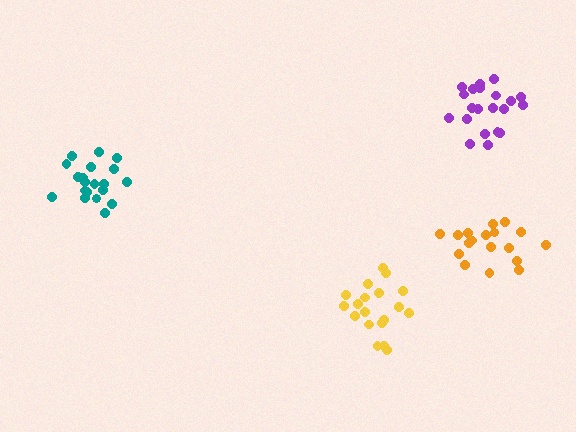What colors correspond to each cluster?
The clusters are colored: orange, purple, yellow, teal.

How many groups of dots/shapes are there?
There are 4 groups.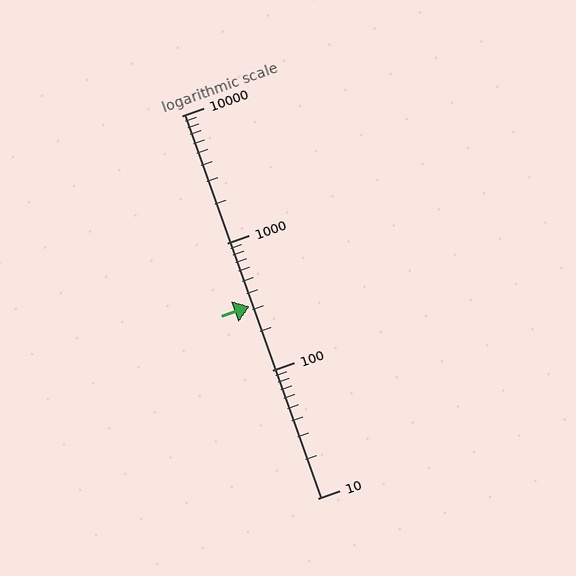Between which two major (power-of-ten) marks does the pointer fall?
The pointer is between 100 and 1000.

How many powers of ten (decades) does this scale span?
The scale spans 3 decades, from 10 to 10000.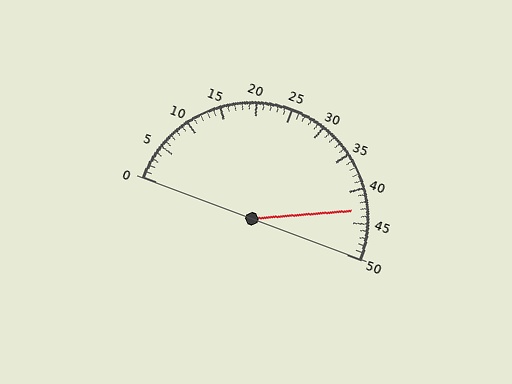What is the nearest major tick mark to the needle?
The nearest major tick mark is 45.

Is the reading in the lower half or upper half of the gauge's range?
The reading is in the upper half of the range (0 to 50).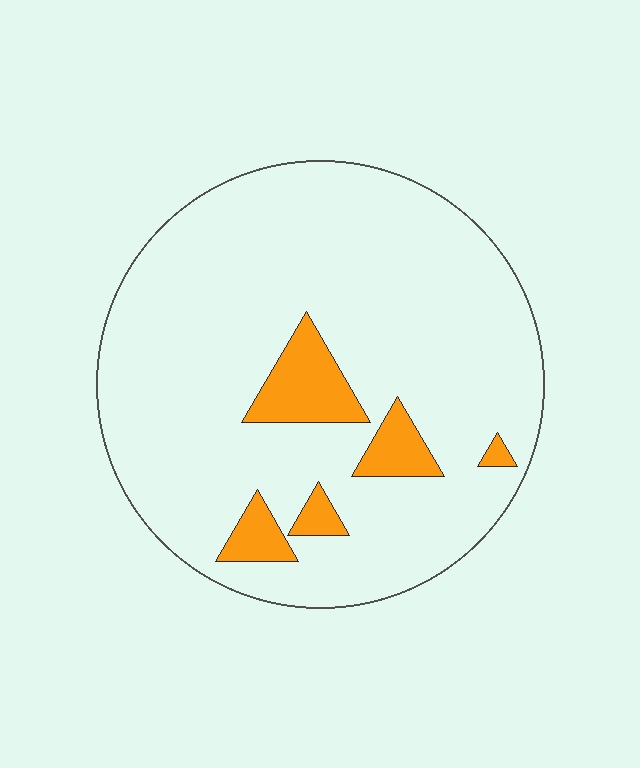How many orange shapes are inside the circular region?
5.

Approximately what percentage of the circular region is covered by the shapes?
Approximately 10%.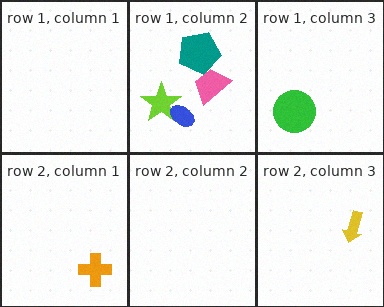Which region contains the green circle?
The row 1, column 3 region.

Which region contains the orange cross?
The row 2, column 1 region.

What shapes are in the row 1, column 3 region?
The green circle.